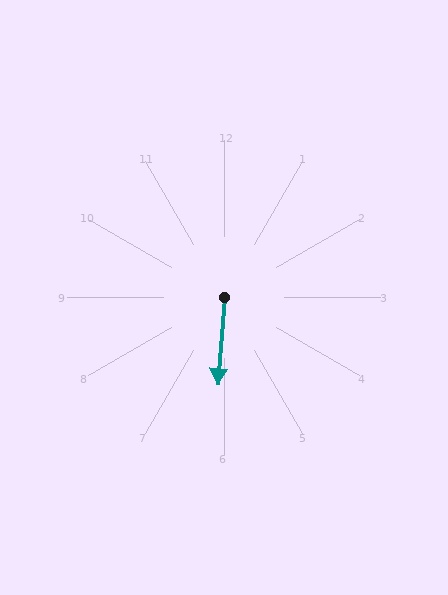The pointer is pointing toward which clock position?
Roughly 6 o'clock.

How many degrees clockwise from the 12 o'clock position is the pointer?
Approximately 185 degrees.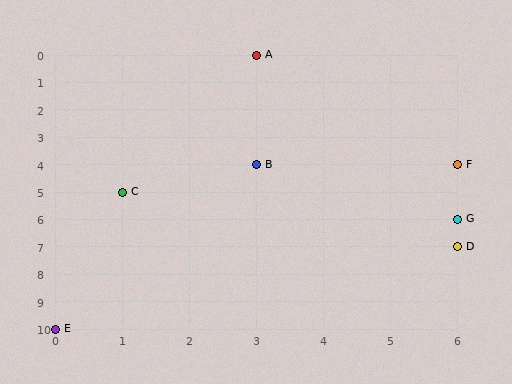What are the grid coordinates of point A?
Point A is at grid coordinates (3, 0).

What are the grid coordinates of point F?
Point F is at grid coordinates (6, 4).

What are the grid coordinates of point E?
Point E is at grid coordinates (0, 10).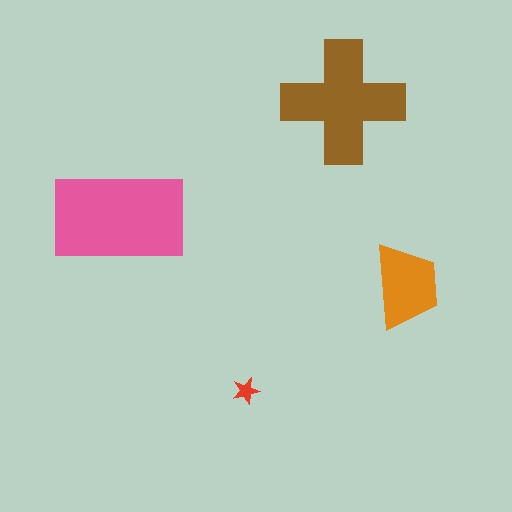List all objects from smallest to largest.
The red star, the orange trapezoid, the brown cross, the pink rectangle.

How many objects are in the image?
There are 4 objects in the image.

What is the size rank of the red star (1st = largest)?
4th.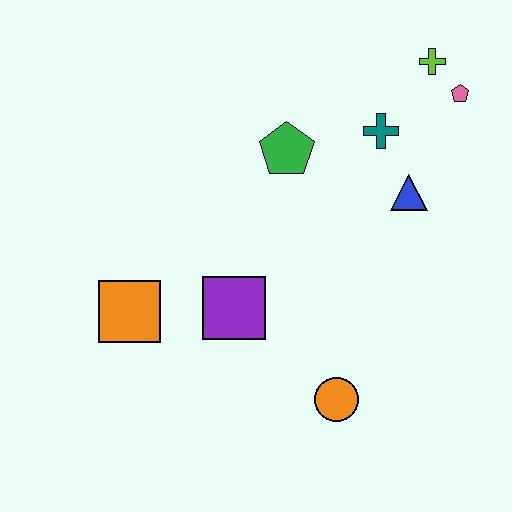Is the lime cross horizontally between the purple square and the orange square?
No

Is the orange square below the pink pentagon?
Yes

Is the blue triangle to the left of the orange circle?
No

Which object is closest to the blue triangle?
The teal cross is closest to the blue triangle.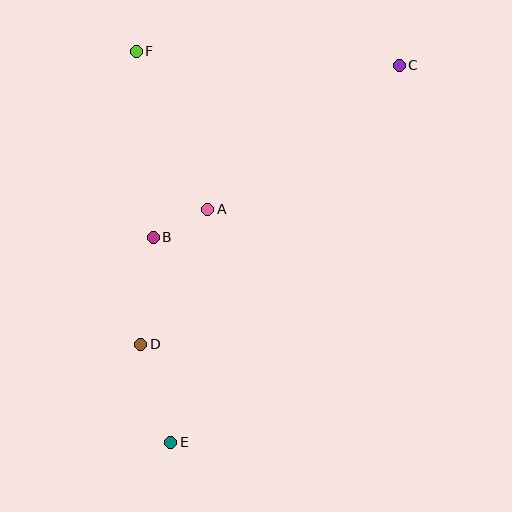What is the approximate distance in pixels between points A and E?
The distance between A and E is approximately 236 pixels.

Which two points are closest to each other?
Points A and B are closest to each other.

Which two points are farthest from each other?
Points C and E are farthest from each other.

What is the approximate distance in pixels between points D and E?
The distance between D and E is approximately 103 pixels.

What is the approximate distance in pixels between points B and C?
The distance between B and C is approximately 300 pixels.